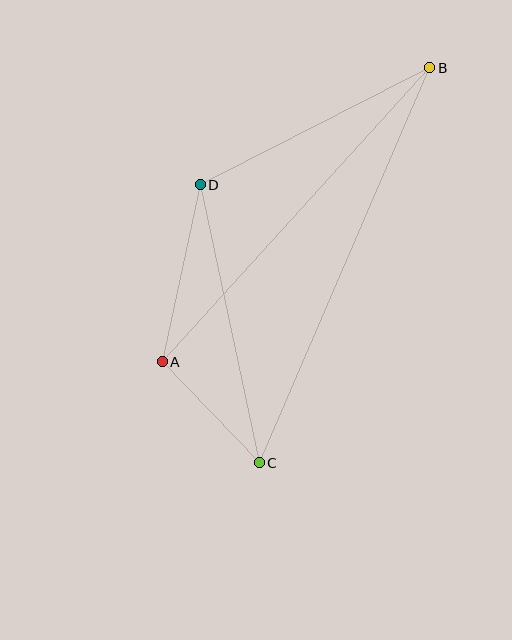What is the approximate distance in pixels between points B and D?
The distance between B and D is approximately 258 pixels.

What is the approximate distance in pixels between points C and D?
The distance between C and D is approximately 284 pixels.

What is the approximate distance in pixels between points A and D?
The distance between A and D is approximately 181 pixels.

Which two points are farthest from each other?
Points B and C are farthest from each other.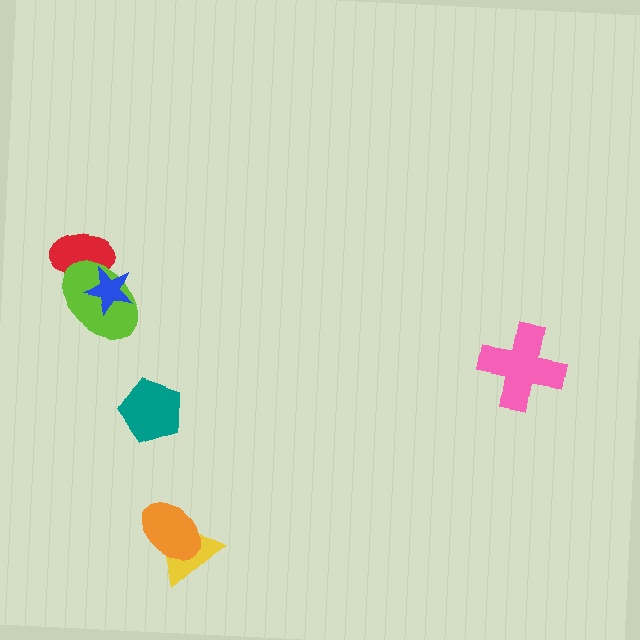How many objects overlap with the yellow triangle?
1 object overlaps with the yellow triangle.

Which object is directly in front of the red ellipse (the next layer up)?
The lime ellipse is directly in front of the red ellipse.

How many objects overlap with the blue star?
2 objects overlap with the blue star.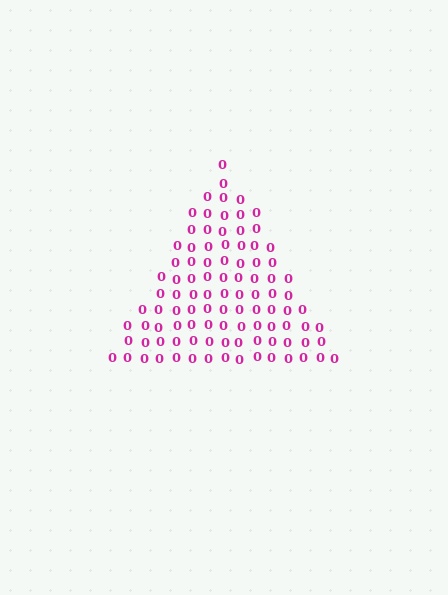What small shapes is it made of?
It is made of small digit 0's.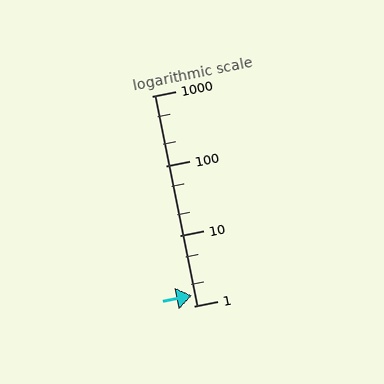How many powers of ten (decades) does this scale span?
The scale spans 3 decades, from 1 to 1000.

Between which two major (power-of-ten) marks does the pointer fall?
The pointer is between 1 and 10.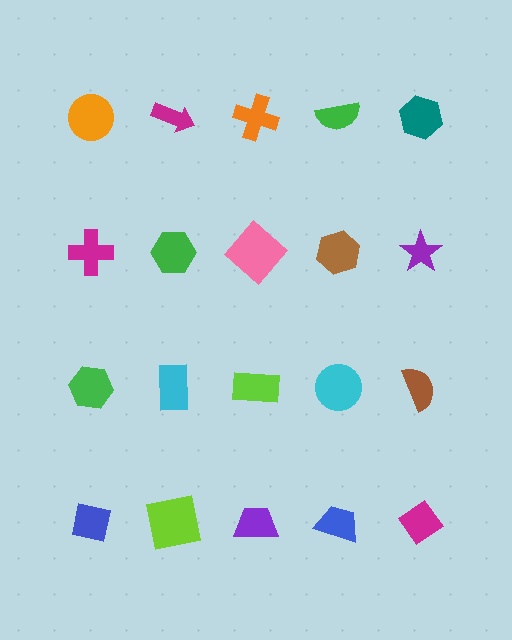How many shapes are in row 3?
5 shapes.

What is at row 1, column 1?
An orange circle.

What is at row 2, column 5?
A purple star.